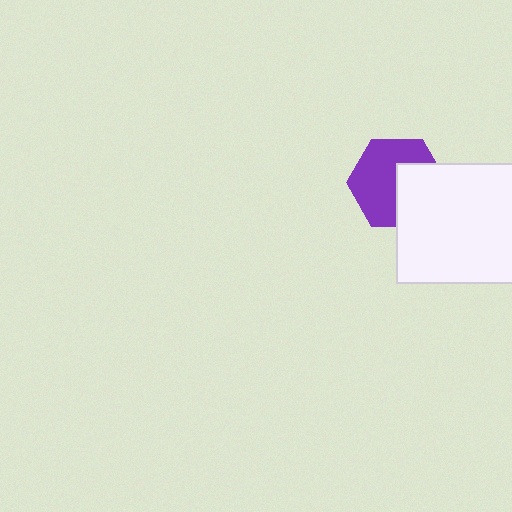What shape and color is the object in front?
The object in front is a white rectangle.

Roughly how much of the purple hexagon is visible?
About half of it is visible (roughly 60%).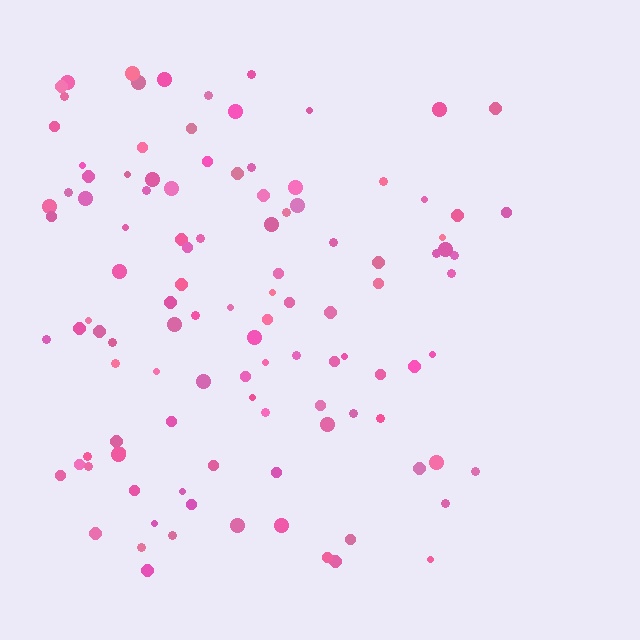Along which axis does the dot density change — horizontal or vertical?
Horizontal.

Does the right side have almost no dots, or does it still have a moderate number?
Still a moderate number, just noticeably fewer than the left.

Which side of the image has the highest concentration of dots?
The left.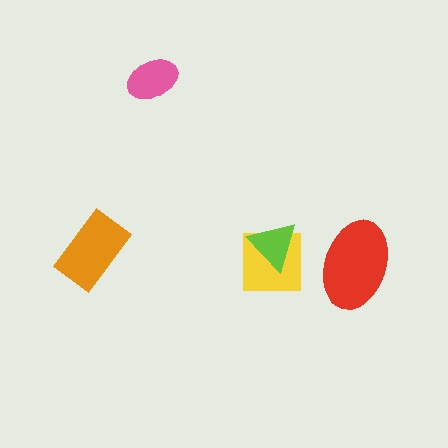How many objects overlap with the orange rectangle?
0 objects overlap with the orange rectangle.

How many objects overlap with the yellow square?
1 object overlaps with the yellow square.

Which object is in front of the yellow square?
The lime triangle is in front of the yellow square.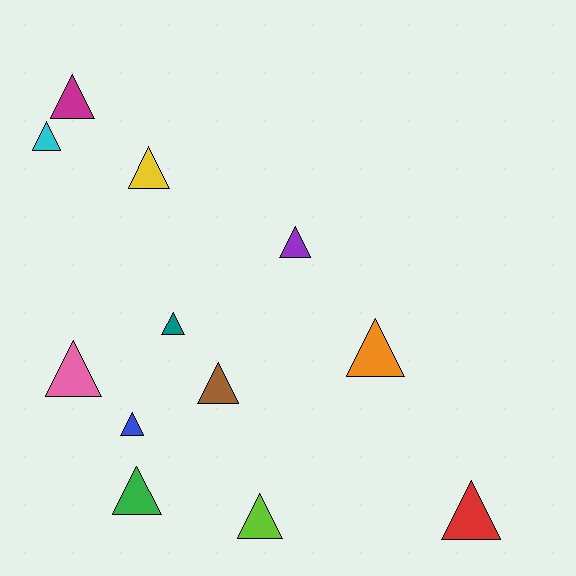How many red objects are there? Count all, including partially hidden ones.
There is 1 red object.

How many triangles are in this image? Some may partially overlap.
There are 12 triangles.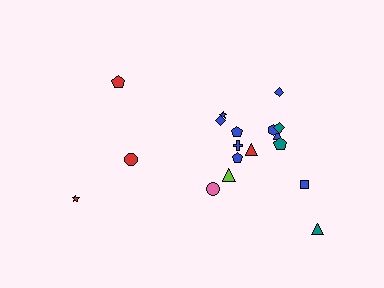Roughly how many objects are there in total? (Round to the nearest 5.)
Roughly 20 objects in total.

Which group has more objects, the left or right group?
The right group.